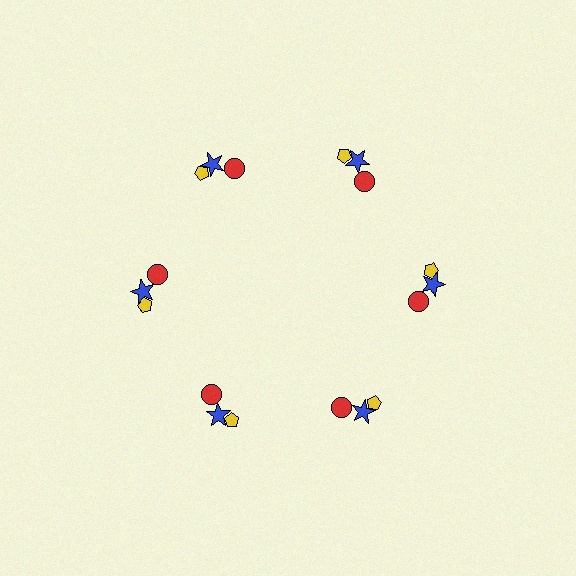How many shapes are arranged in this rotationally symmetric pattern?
There are 18 shapes, arranged in 6 groups of 3.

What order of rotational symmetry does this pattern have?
This pattern has 6-fold rotational symmetry.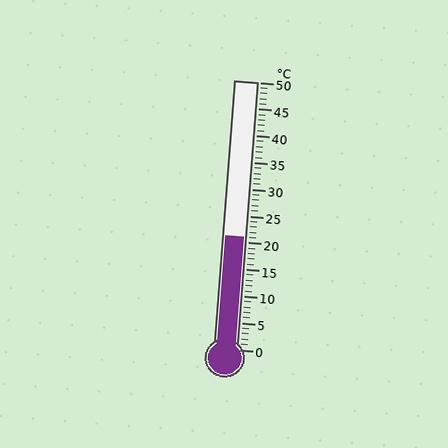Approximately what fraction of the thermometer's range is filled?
The thermometer is filled to approximately 40% of its range.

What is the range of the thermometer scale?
The thermometer scale ranges from 0°C to 50°C.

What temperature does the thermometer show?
The thermometer shows approximately 21°C.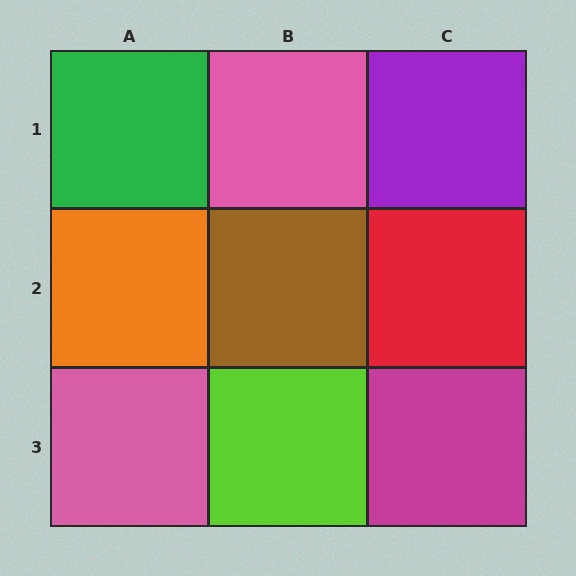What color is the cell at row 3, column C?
Magenta.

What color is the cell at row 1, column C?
Purple.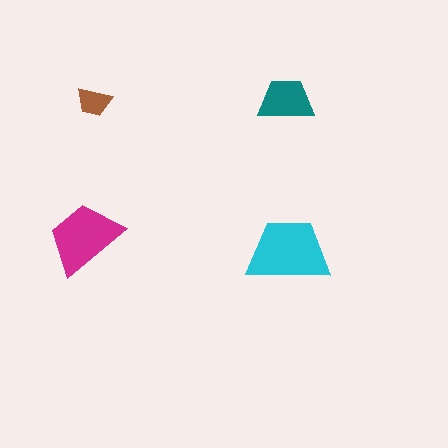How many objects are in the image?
There are 4 objects in the image.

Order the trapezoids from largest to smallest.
the cyan one, the magenta one, the teal one, the brown one.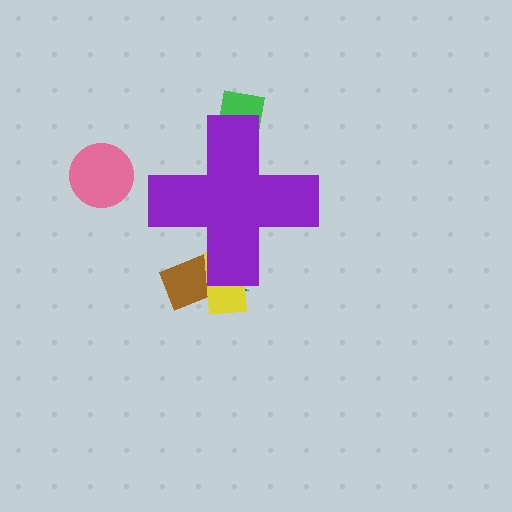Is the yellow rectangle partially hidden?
Yes, the yellow rectangle is partially hidden behind the purple cross.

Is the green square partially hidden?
Yes, the green square is partially hidden behind the purple cross.